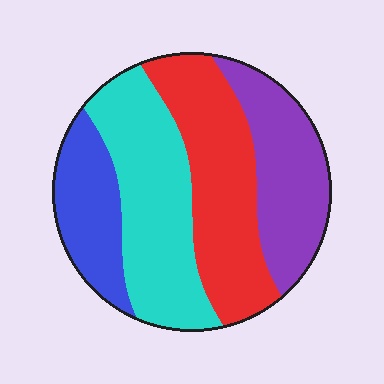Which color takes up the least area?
Blue, at roughly 15%.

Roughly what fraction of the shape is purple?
Purple covers about 25% of the shape.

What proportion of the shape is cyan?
Cyan covers 31% of the shape.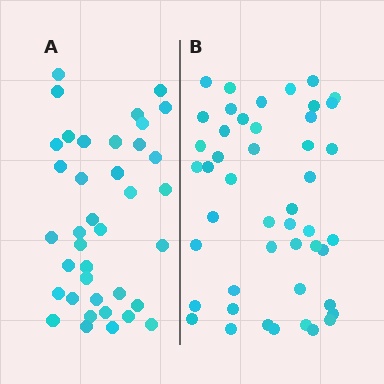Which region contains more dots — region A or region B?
Region B (the right region) has more dots.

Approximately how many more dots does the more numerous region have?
Region B has roughly 8 or so more dots than region A.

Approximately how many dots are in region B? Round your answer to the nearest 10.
About 50 dots. (The exact count is 47, which rounds to 50.)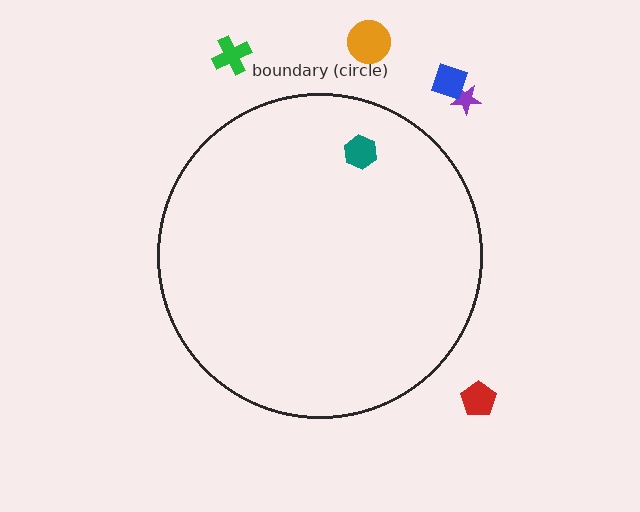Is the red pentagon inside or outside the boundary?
Outside.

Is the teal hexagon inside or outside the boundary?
Inside.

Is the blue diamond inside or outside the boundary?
Outside.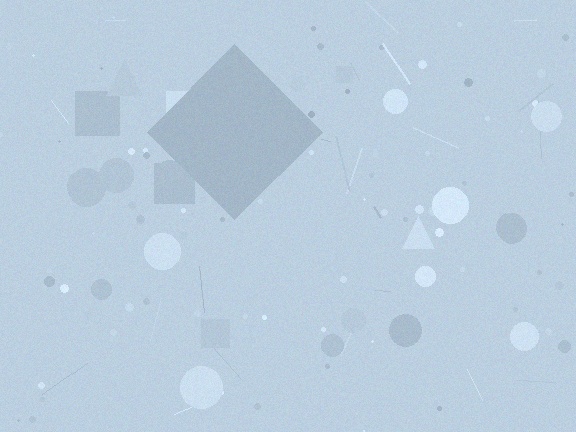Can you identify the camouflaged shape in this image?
The camouflaged shape is a diamond.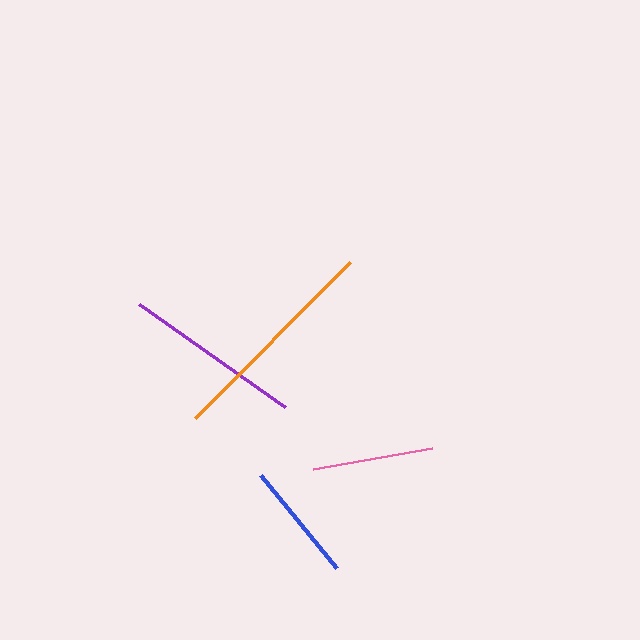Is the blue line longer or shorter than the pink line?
The pink line is longer than the blue line.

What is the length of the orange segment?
The orange segment is approximately 220 pixels long.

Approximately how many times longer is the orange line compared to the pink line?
The orange line is approximately 1.8 times the length of the pink line.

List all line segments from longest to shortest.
From longest to shortest: orange, purple, pink, blue.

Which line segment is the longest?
The orange line is the longest at approximately 220 pixels.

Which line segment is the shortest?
The blue line is the shortest at approximately 121 pixels.